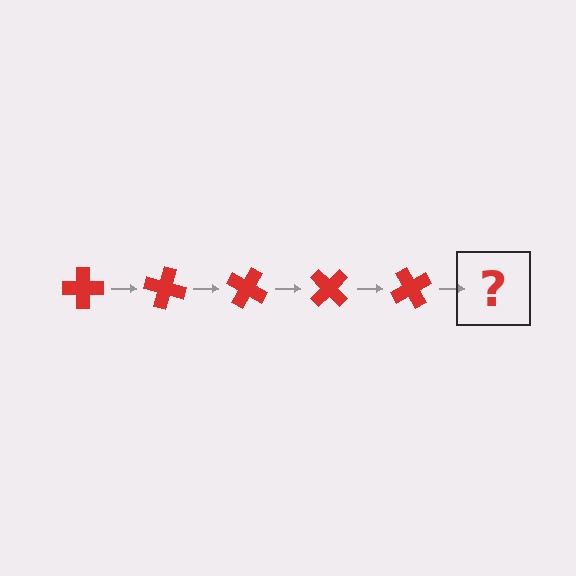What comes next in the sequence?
The next element should be a red cross rotated 75 degrees.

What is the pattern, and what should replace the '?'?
The pattern is that the cross rotates 15 degrees each step. The '?' should be a red cross rotated 75 degrees.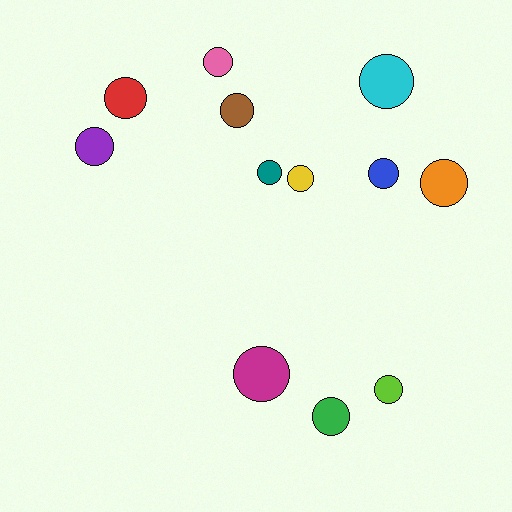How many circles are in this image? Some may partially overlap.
There are 12 circles.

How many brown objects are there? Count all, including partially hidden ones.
There is 1 brown object.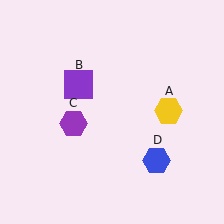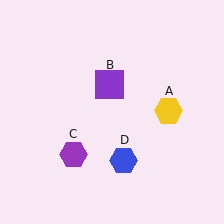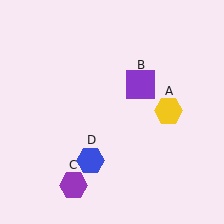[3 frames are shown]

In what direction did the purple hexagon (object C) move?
The purple hexagon (object C) moved down.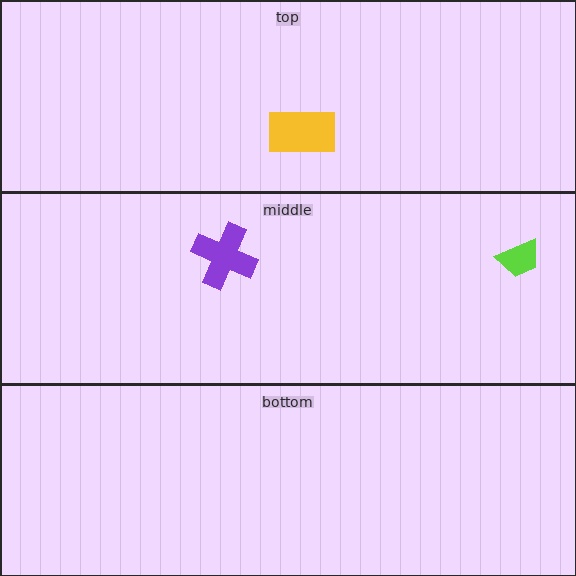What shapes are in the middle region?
The lime trapezoid, the purple cross.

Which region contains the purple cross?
The middle region.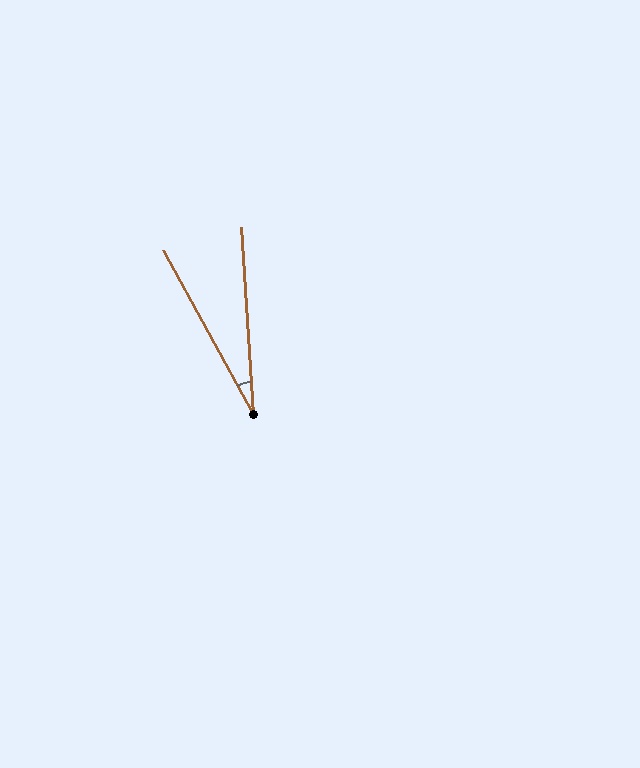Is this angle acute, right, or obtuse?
It is acute.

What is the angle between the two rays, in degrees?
Approximately 25 degrees.